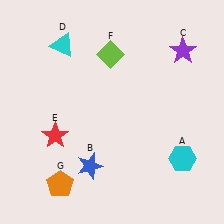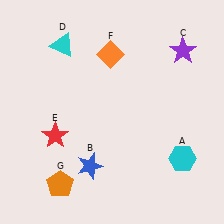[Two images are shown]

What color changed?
The diamond (F) changed from lime in Image 1 to orange in Image 2.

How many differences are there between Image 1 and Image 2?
There is 1 difference between the two images.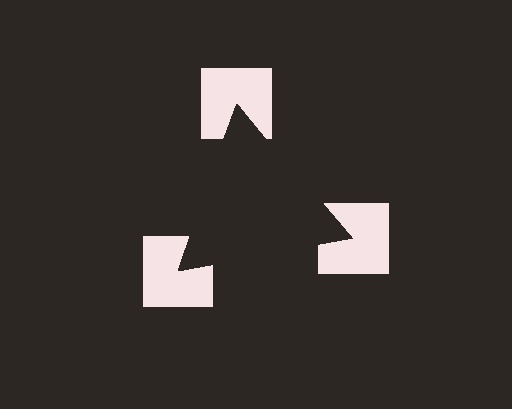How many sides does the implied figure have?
3 sides.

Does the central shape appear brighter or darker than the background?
It typically appears slightly darker than the background, even though no actual brightness change is drawn.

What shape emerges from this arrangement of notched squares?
An illusory triangle — its edges are inferred from the aligned wedge cuts in the notched squares, not physically drawn.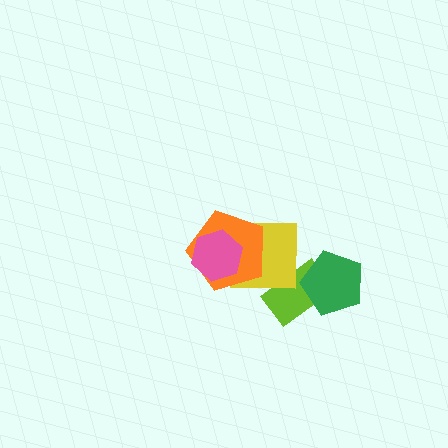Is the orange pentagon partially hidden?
Yes, it is partially covered by another shape.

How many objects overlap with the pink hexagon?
2 objects overlap with the pink hexagon.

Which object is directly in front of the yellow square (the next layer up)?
The orange pentagon is directly in front of the yellow square.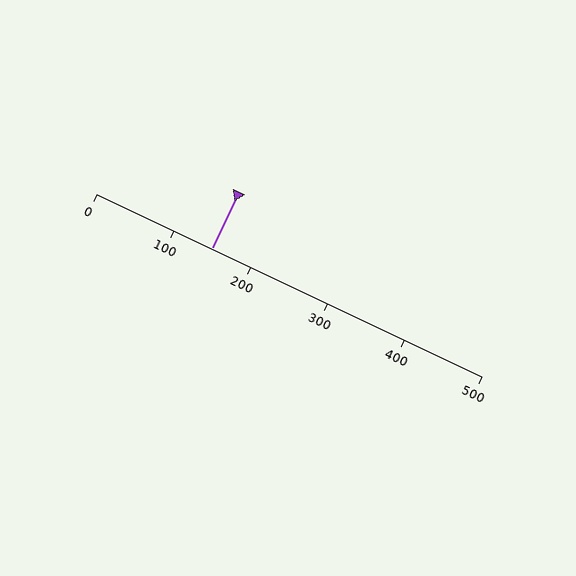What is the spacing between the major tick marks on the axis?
The major ticks are spaced 100 apart.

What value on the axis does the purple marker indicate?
The marker indicates approximately 150.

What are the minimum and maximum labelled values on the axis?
The axis runs from 0 to 500.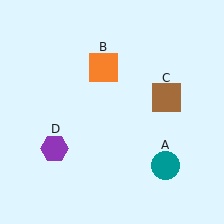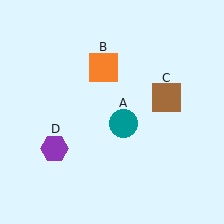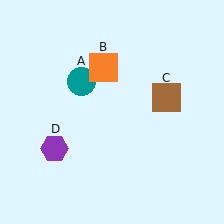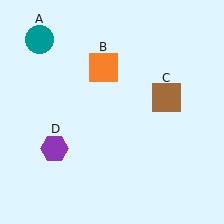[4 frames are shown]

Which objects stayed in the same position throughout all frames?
Orange square (object B) and brown square (object C) and purple hexagon (object D) remained stationary.